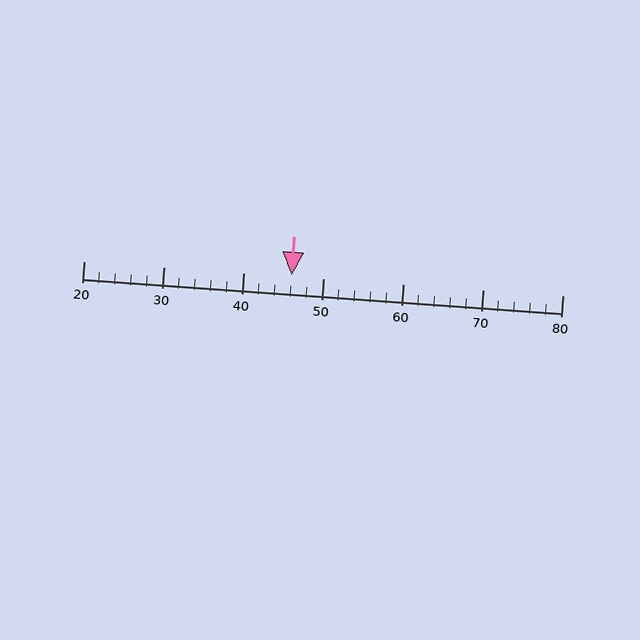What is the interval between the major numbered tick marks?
The major tick marks are spaced 10 units apart.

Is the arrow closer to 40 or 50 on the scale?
The arrow is closer to 50.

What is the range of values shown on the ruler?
The ruler shows values from 20 to 80.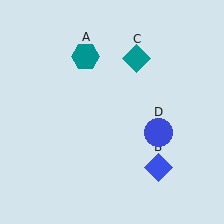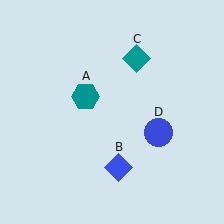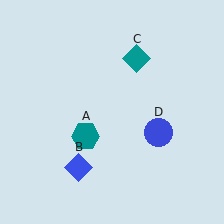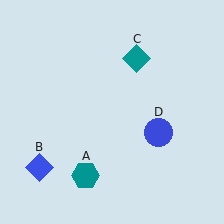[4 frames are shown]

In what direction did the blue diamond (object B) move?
The blue diamond (object B) moved left.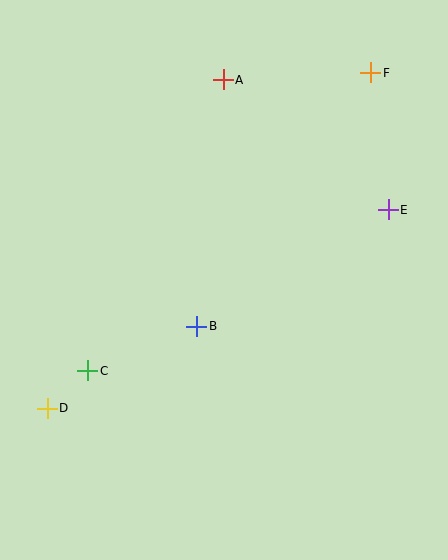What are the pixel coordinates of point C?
Point C is at (88, 371).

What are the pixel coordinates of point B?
Point B is at (197, 326).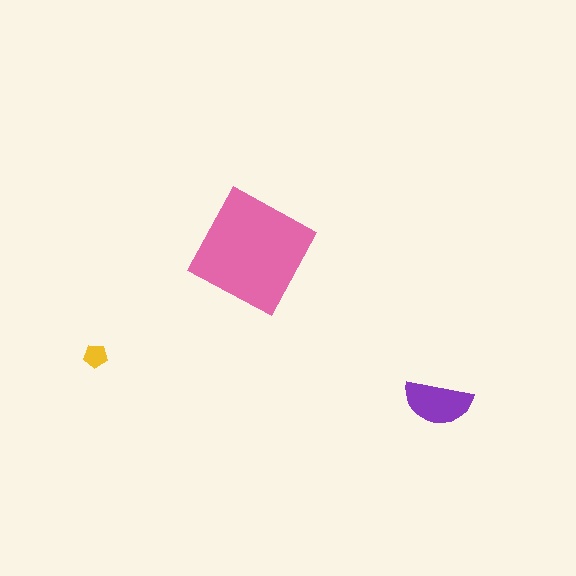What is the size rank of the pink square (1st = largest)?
1st.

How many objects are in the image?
There are 3 objects in the image.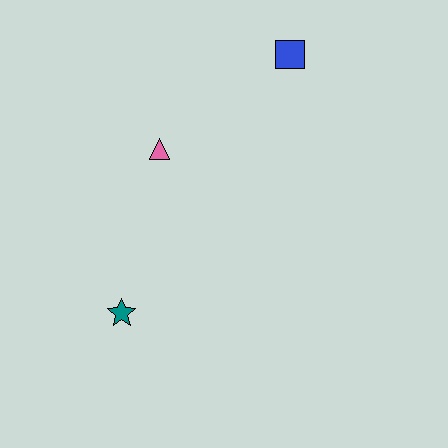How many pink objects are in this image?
There is 1 pink object.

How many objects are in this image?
There are 3 objects.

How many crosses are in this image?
There are no crosses.